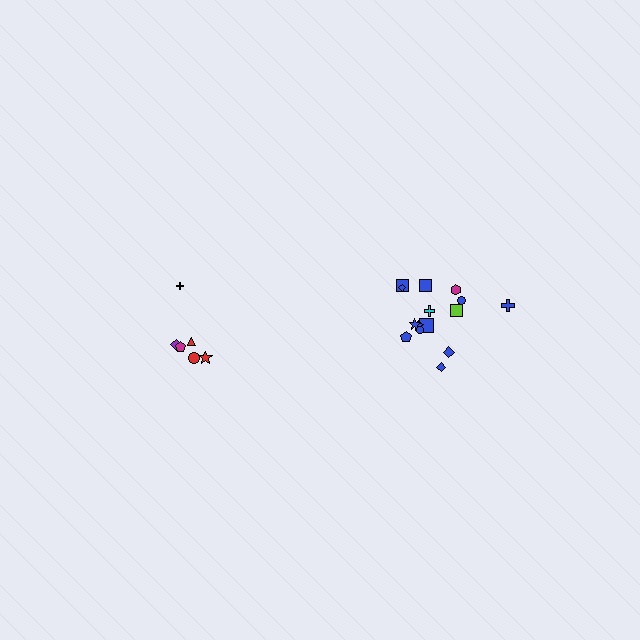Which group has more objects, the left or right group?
The right group.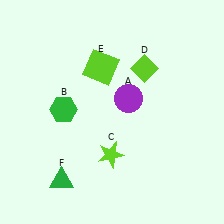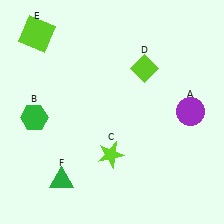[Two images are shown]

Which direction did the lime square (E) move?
The lime square (E) moved left.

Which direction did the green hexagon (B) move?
The green hexagon (B) moved left.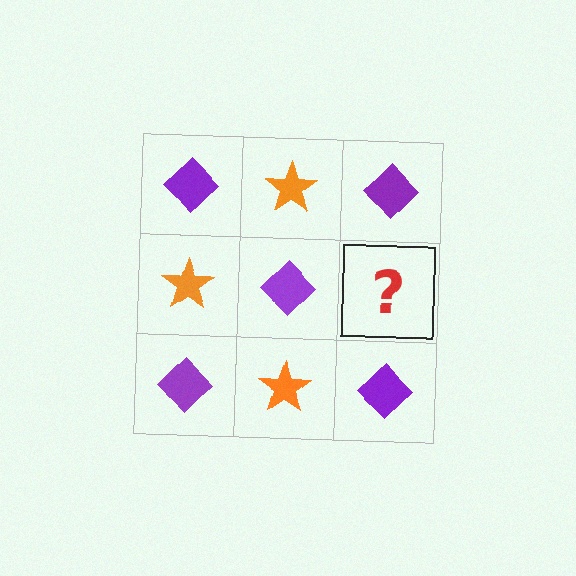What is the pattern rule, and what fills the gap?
The rule is that it alternates purple diamond and orange star in a checkerboard pattern. The gap should be filled with an orange star.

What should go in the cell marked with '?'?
The missing cell should contain an orange star.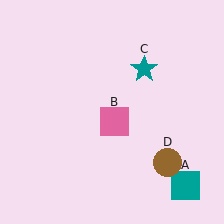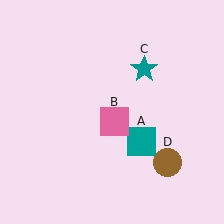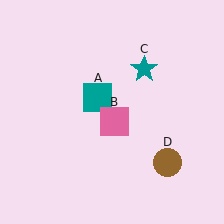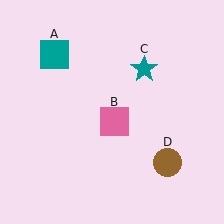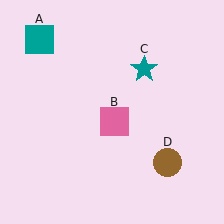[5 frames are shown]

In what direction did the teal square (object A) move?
The teal square (object A) moved up and to the left.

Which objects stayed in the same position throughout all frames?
Pink square (object B) and teal star (object C) and brown circle (object D) remained stationary.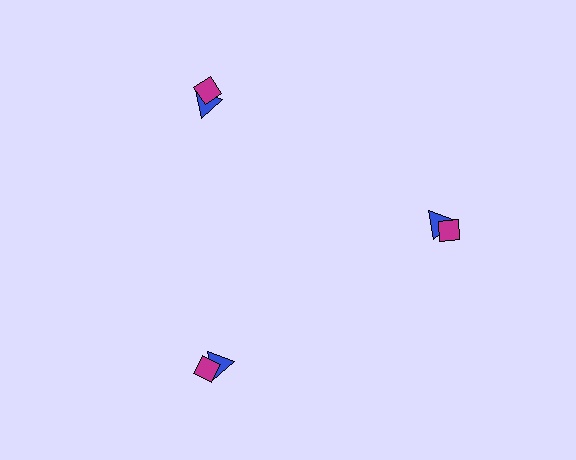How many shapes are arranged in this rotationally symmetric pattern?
There are 6 shapes, arranged in 3 groups of 2.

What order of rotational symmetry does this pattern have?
This pattern has 3-fold rotational symmetry.